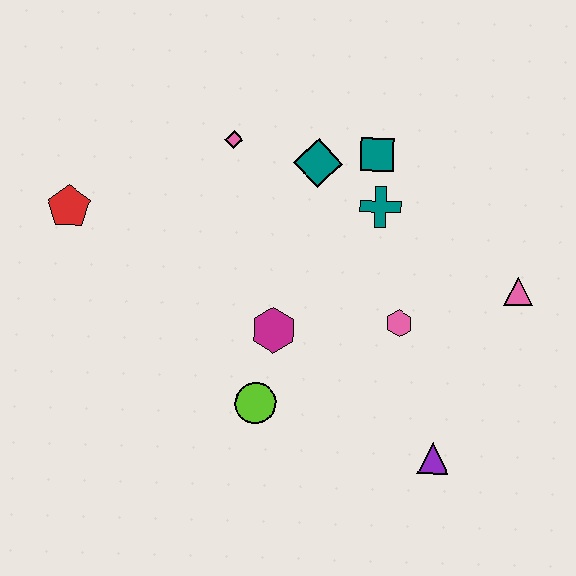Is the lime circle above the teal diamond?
No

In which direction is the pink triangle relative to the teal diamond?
The pink triangle is to the right of the teal diamond.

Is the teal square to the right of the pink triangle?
No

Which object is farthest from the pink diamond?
The purple triangle is farthest from the pink diamond.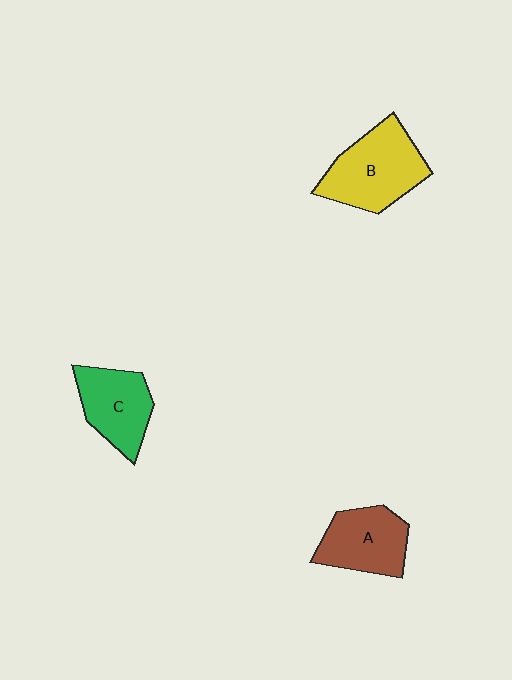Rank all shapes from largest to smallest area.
From largest to smallest: B (yellow), A (brown), C (green).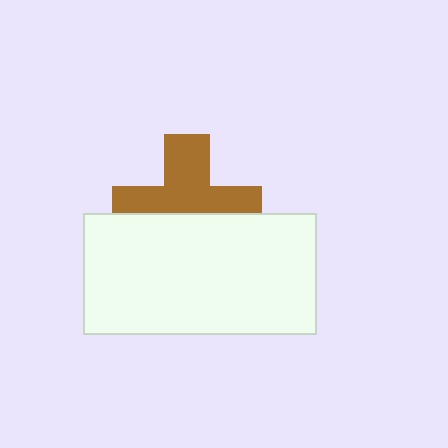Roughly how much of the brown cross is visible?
About half of it is visible (roughly 56%).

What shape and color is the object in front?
The object in front is a white rectangle.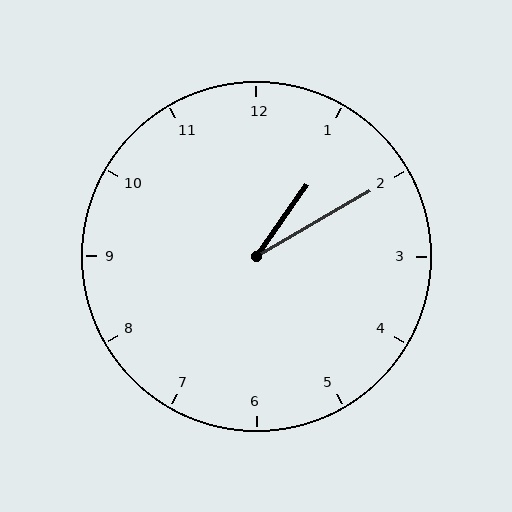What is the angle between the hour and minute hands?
Approximately 25 degrees.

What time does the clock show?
1:10.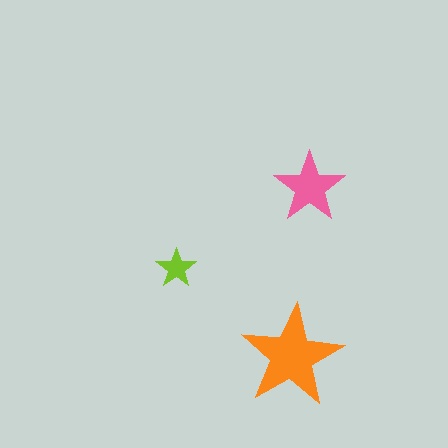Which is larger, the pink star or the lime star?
The pink one.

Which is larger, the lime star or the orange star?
The orange one.